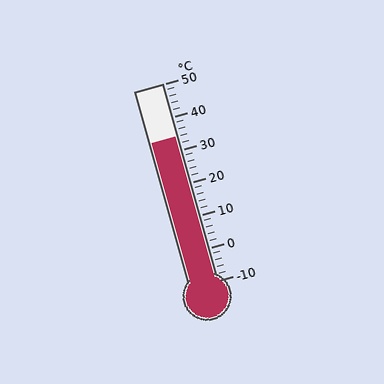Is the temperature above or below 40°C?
The temperature is below 40°C.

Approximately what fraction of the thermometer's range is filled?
The thermometer is filled to approximately 75% of its range.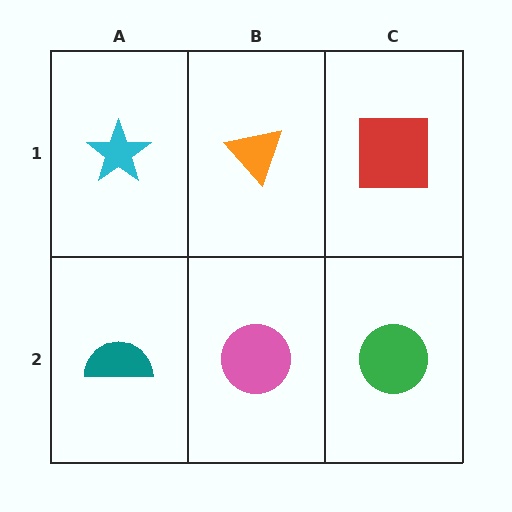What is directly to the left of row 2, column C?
A pink circle.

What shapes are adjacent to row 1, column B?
A pink circle (row 2, column B), a cyan star (row 1, column A), a red square (row 1, column C).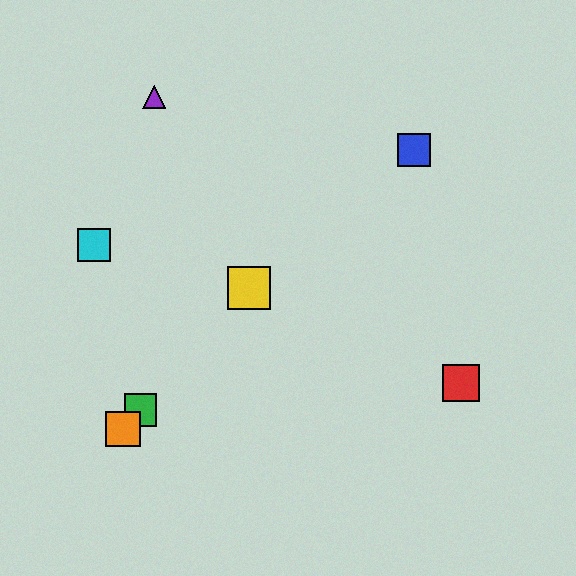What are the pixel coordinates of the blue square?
The blue square is at (414, 150).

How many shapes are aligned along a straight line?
3 shapes (the green square, the yellow square, the orange square) are aligned along a straight line.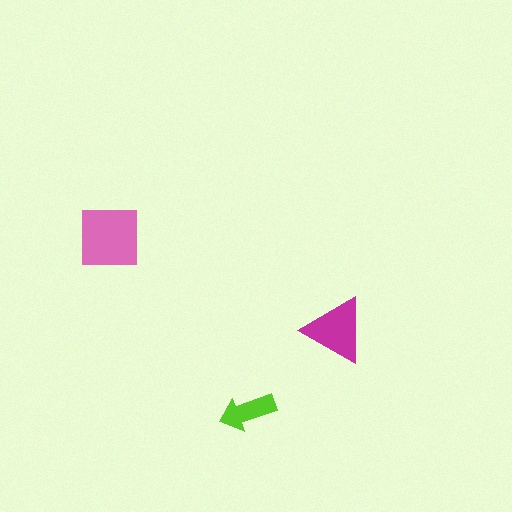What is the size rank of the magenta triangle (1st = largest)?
2nd.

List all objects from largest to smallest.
The pink square, the magenta triangle, the lime arrow.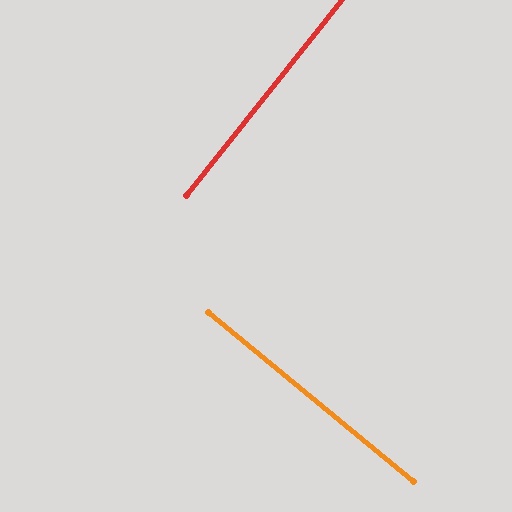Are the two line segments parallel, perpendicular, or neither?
Perpendicular — they meet at approximately 89°.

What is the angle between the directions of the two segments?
Approximately 89 degrees.